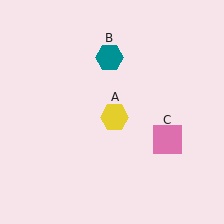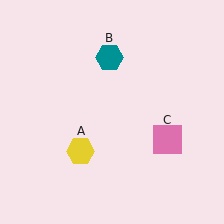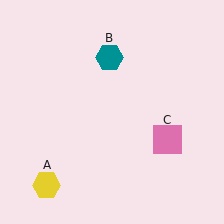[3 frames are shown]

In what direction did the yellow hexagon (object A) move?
The yellow hexagon (object A) moved down and to the left.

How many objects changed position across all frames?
1 object changed position: yellow hexagon (object A).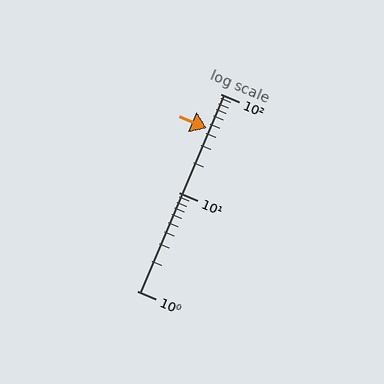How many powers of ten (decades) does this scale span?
The scale spans 2 decades, from 1 to 100.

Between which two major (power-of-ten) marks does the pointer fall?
The pointer is between 10 and 100.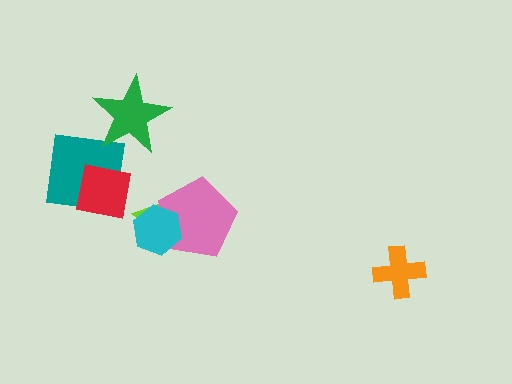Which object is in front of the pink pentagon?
The cyan hexagon is in front of the pink pentagon.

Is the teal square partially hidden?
Yes, it is partially covered by another shape.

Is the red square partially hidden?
No, no other shape covers it.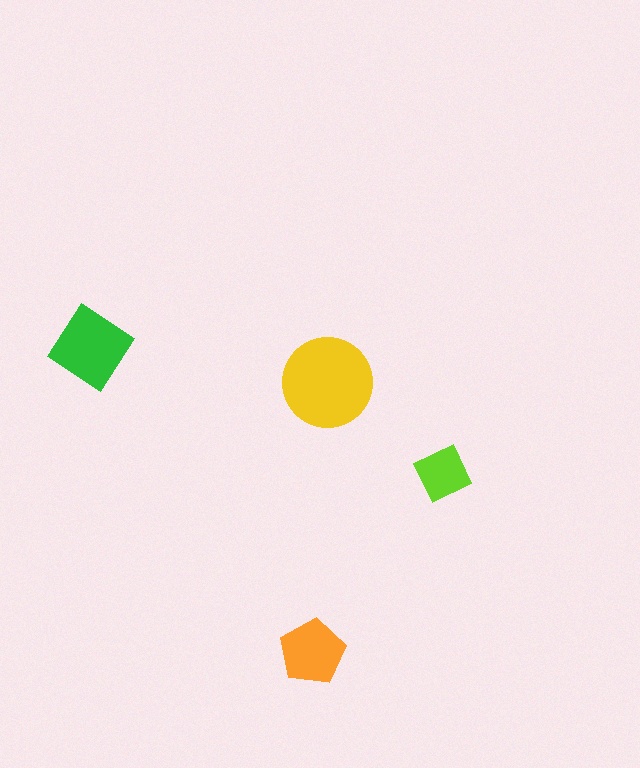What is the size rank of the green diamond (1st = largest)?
2nd.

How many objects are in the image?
There are 4 objects in the image.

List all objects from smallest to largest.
The lime square, the orange pentagon, the green diamond, the yellow circle.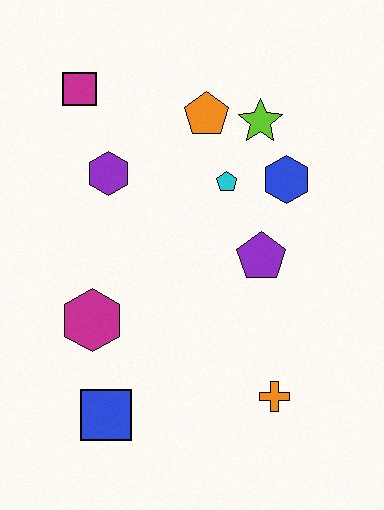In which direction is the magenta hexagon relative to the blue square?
The magenta hexagon is above the blue square.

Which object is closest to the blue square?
The magenta hexagon is closest to the blue square.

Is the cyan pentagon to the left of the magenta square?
No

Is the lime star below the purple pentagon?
No